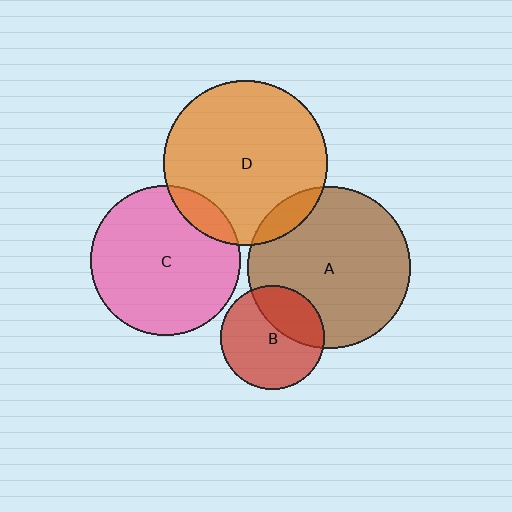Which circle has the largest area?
Circle D (orange).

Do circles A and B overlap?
Yes.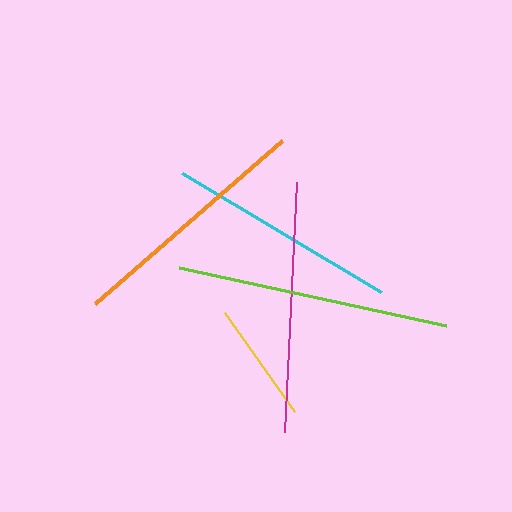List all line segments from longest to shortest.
From longest to shortest: lime, magenta, orange, cyan, yellow.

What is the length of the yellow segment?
The yellow segment is approximately 122 pixels long.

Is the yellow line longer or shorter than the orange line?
The orange line is longer than the yellow line.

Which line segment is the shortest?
The yellow line is the shortest at approximately 122 pixels.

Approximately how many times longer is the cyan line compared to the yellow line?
The cyan line is approximately 1.9 times the length of the yellow line.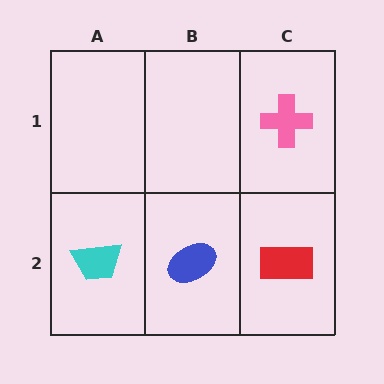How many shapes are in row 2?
3 shapes.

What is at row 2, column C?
A red rectangle.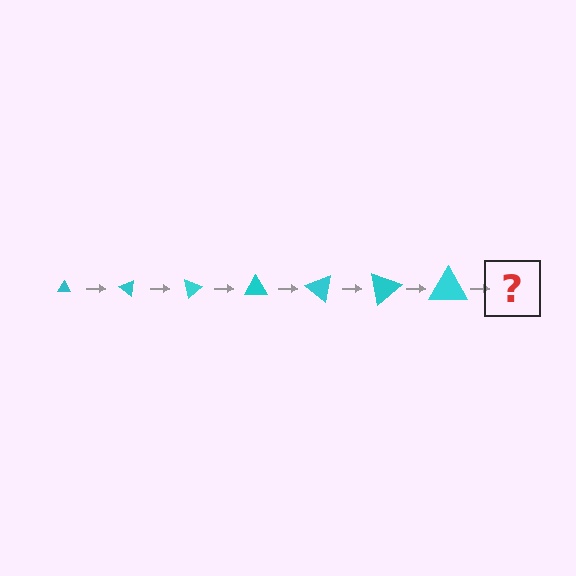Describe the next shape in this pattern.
It should be a triangle, larger than the previous one and rotated 280 degrees from the start.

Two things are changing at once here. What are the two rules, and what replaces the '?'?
The two rules are that the triangle grows larger each step and it rotates 40 degrees each step. The '?' should be a triangle, larger than the previous one and rotated 280 degrees from the start.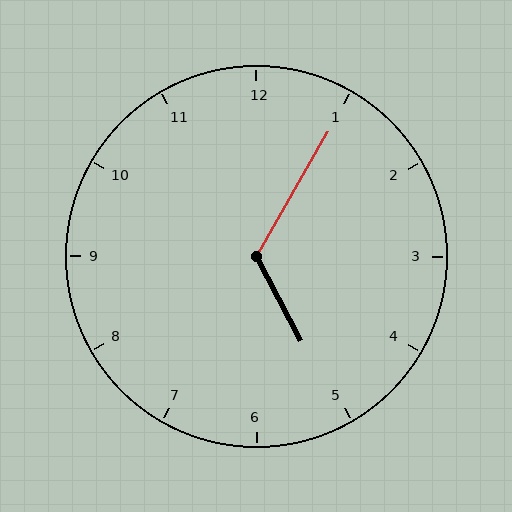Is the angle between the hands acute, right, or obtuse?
It is obtuse.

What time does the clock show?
5:05.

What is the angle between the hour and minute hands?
Approximately 122 degrees.